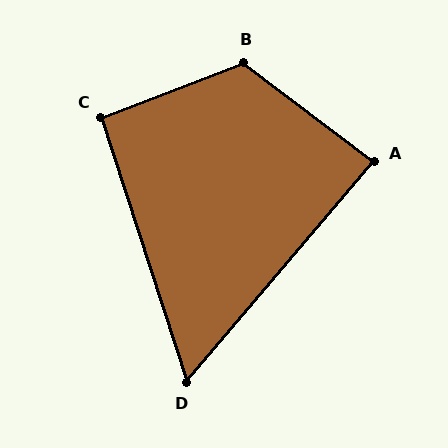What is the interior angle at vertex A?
Approximately 87 degrees (approximately right).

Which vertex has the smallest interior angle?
D, at approximately 58 degrees.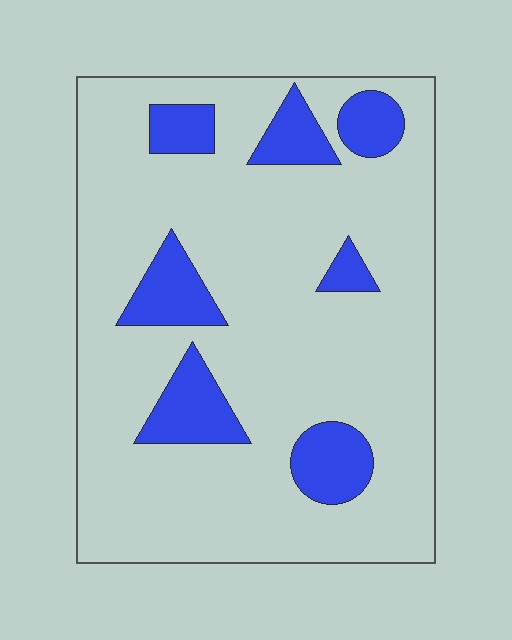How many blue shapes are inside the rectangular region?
7.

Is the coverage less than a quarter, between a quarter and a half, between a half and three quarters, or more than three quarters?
Less than a quarter.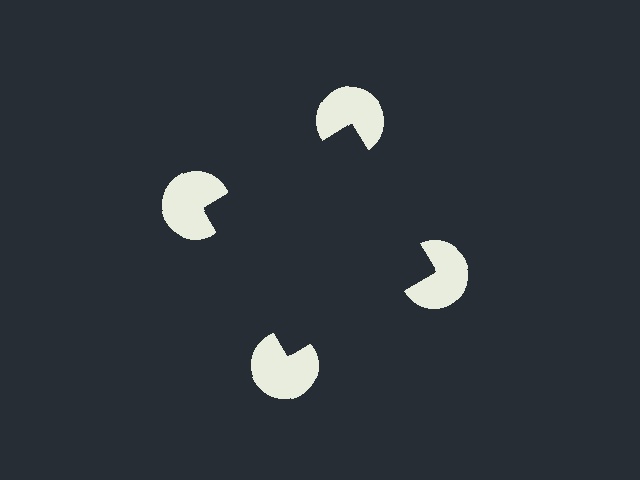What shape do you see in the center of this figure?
An illusory square — its edges are inferred from the aligned wedge cuts in the pac-man discs, not physically drawn.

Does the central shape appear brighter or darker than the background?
It typically appears slightly darker than the background, even though no actual brightness change is drawn.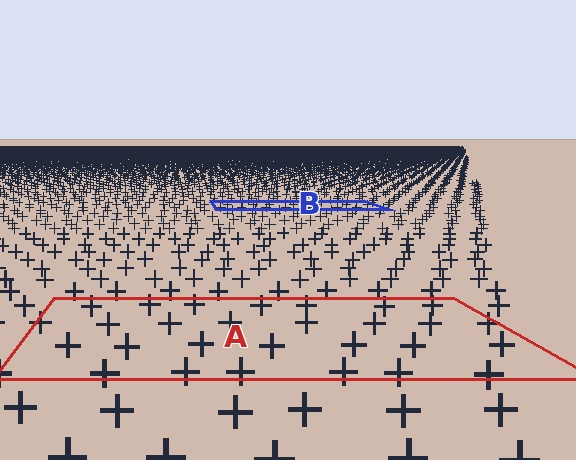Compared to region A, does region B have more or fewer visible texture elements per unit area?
Region B has more texture elements per unit area — they are packed more densely because it is farther away.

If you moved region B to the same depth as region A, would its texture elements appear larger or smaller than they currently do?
They would appear larger. At a closer depth, the same texture elements are projected at a bigger on-screen size.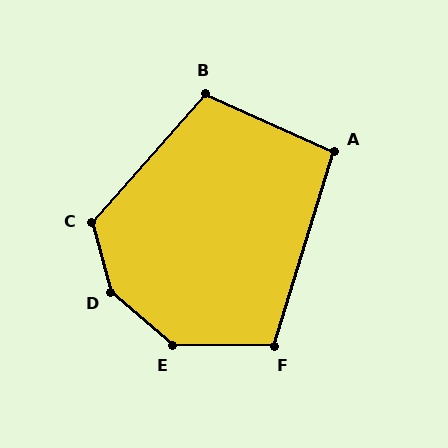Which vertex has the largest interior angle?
D, at approximately 146 degrees.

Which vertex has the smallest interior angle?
A, at approximately 97 degrees.